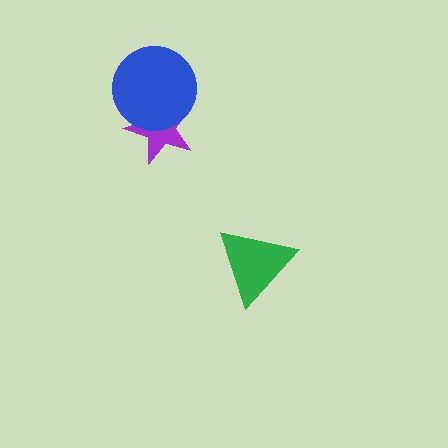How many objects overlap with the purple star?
1 object overlaps with the purple star.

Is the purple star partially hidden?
Yes, it is partially covered by another shape.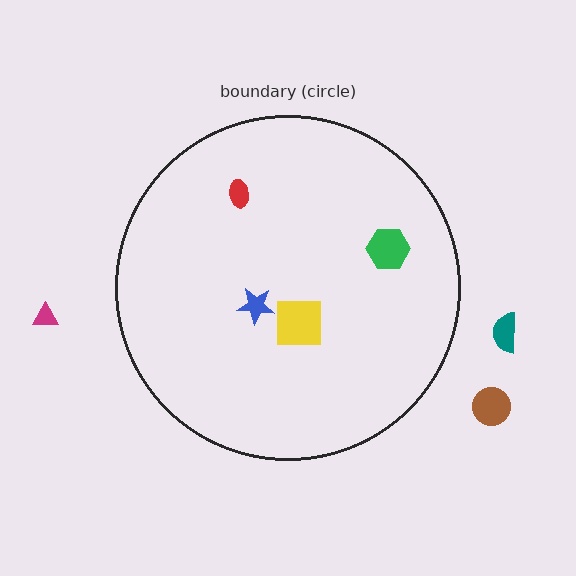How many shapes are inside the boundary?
4 inside, 3 outside.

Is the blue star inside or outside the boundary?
Inside.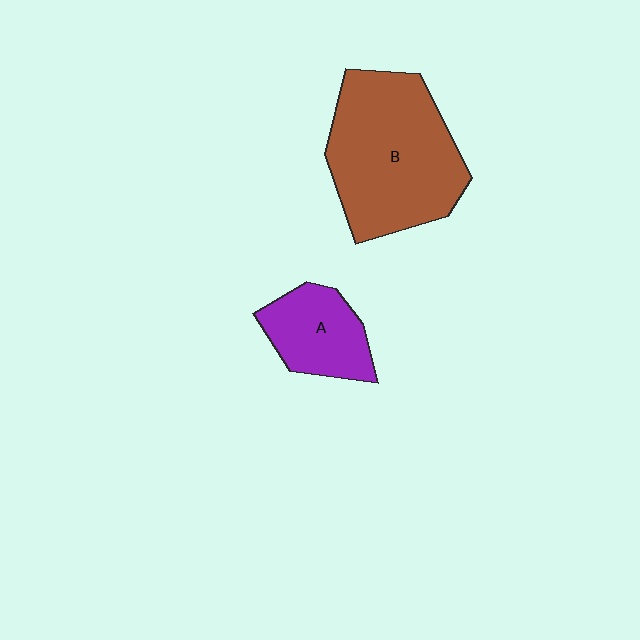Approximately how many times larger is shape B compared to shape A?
Approximately 2.2 times.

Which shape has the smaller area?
Shape A (purple).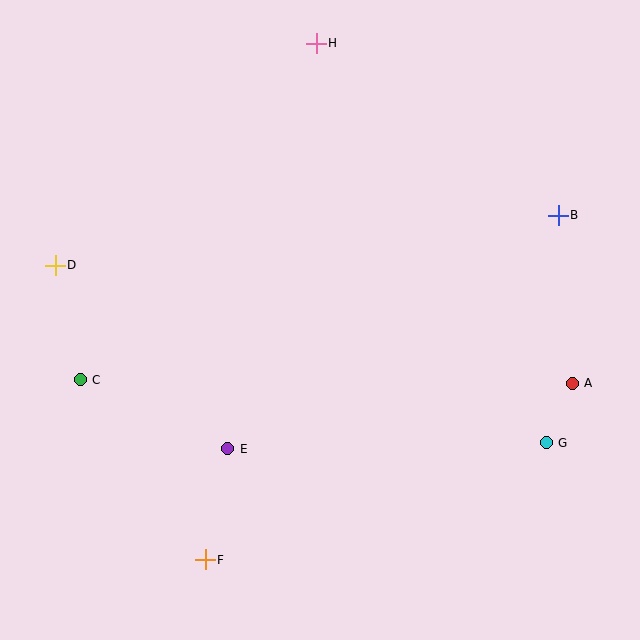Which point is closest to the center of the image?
Point E at (228, 449) is closest to the center.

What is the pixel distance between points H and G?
The distance between H and G is 461 pixels.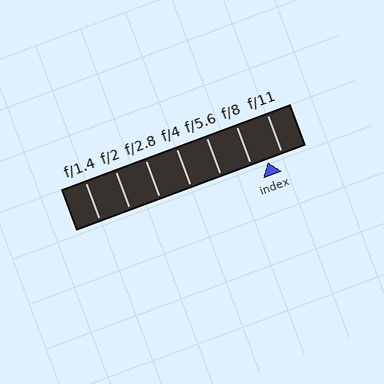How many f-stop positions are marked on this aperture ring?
There are 7 f-stop positions marked.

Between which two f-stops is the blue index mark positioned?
The index mark is between f/8 and f/11.